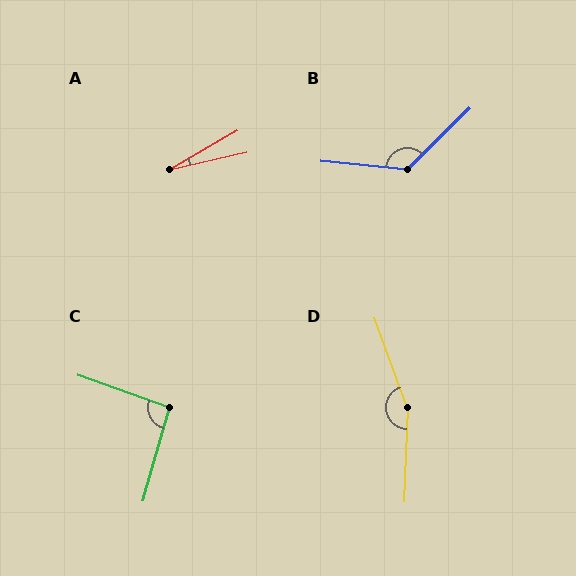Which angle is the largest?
D, at approximately 158 degrees.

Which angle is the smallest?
A, at approximately 17 degrees.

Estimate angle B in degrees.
Approximately 130 degrees.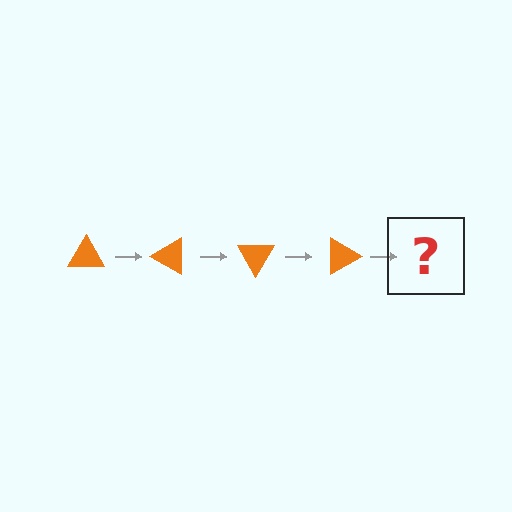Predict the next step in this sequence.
The next step is an orange triangle rotated 120 degrees.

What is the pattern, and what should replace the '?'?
The pattern is that the triangle rotates 30 degrees each step. The '?' should be an orange triangle rotated 120 degrees.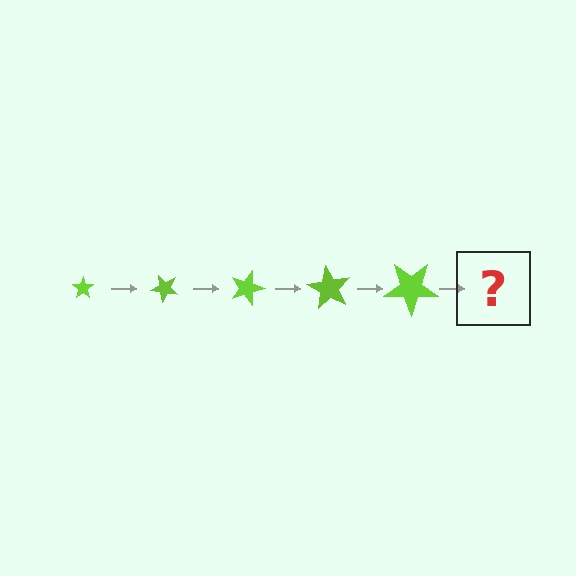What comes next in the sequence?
The next element should be a star, larger than the previous one and rotated 225 degrees from the start.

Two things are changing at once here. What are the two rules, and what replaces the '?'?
The two rules are that the star grows larger each step and it rotates 45 degrees each step. The '?' should be a star, larger than the previous one and rotated 225 degrees from the start.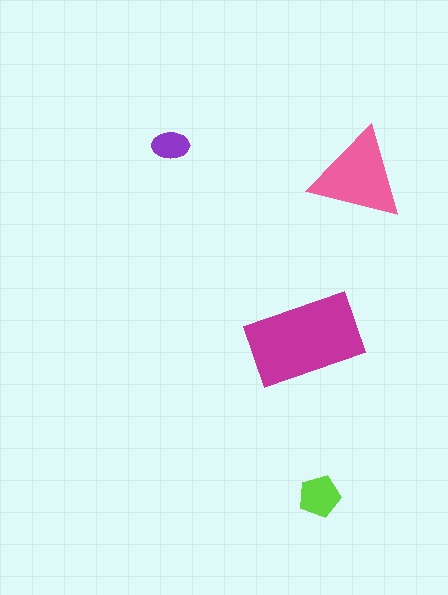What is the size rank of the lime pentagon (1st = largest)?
3rd.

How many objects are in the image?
There are 4 objects in the image.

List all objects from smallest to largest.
The purple ellipse, the lime pentagon, the pink triangle, the magenta rectangle.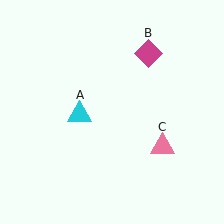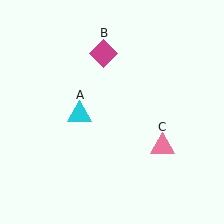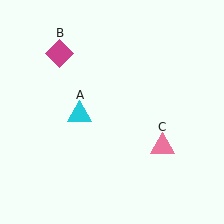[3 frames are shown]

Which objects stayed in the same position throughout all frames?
Cyan triangle (object A) and pink triangle (object C) remained stationary.